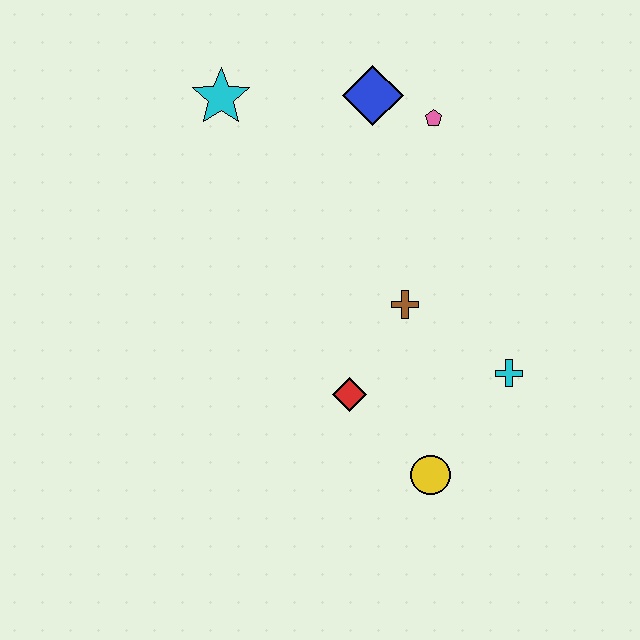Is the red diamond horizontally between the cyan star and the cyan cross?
Yes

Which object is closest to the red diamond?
The brown cross is closest to the red diamond.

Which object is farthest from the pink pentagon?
The yellow circle is farthest from the pink pentagon.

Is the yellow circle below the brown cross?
Yes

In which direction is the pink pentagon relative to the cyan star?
The pink pentagon is to the right of the cyan star.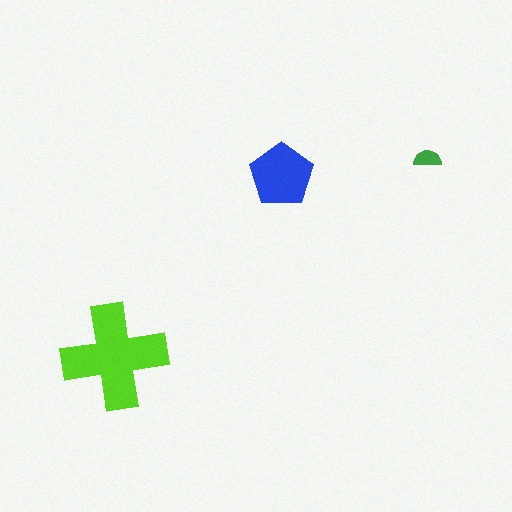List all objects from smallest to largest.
The green semicircle, the blue pentagon, the lime cross.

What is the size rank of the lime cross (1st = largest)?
1st.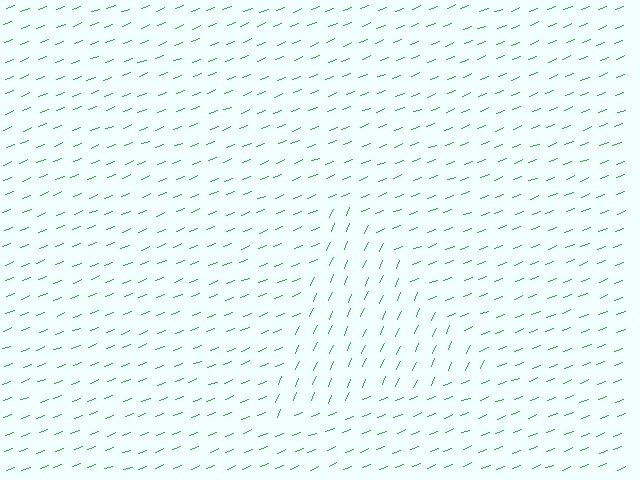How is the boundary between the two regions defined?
The boundary is defined purely by a change in line orientation (approximately 45 degrees difference). All lines are the same color and thickness.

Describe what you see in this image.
The image is filled with small green line segments. A triangle region in the image has lines oriented differently from the surrounding lines, creating a visible texture boundary.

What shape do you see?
I see a triangle.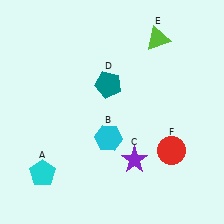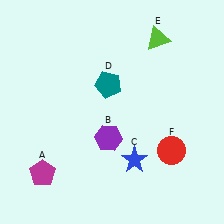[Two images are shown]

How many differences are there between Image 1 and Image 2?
There are 3 differences between the two images.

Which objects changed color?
A changed from cyan to magenta. B changed from cyan to purple. C changed from purple to blue.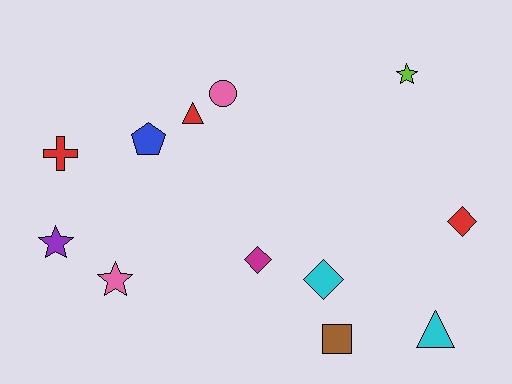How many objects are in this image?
There are 12 objects.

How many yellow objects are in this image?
There are no yellow objects.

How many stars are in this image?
There are 3 stars.